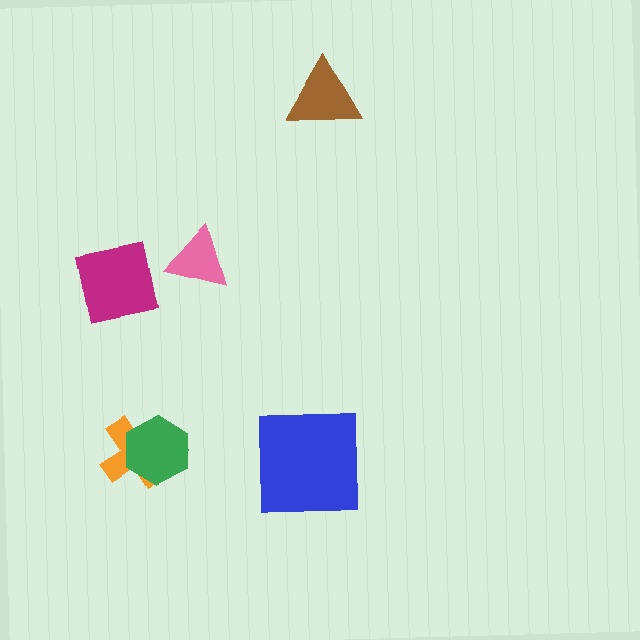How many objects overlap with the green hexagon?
1 object overlaps with the green hexagon.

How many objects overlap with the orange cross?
1 object overlaps with the orange cross.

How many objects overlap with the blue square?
0 objects overlap with the blue square.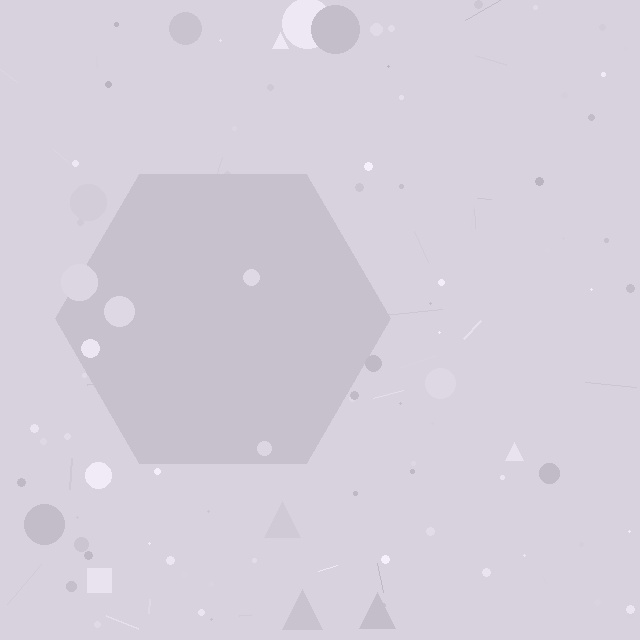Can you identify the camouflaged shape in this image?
The camouflaged shape is a hexagon.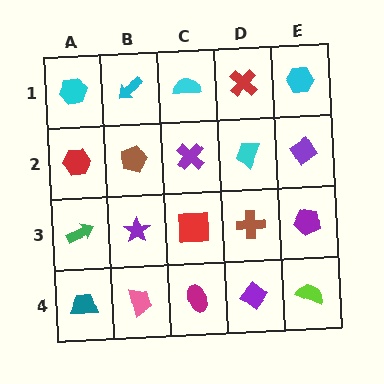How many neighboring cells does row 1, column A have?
2.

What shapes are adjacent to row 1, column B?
A brown pentagon (row 2, column B), a cyan hexagon (row 1, column A), a cyan semicircle (row 1, column C).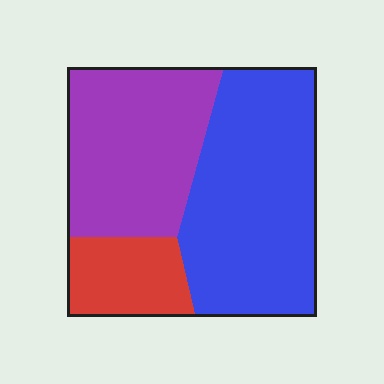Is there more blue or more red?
Blue.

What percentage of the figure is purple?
Purple covers 36% of the figure.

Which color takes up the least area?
Red, at roughly 15%.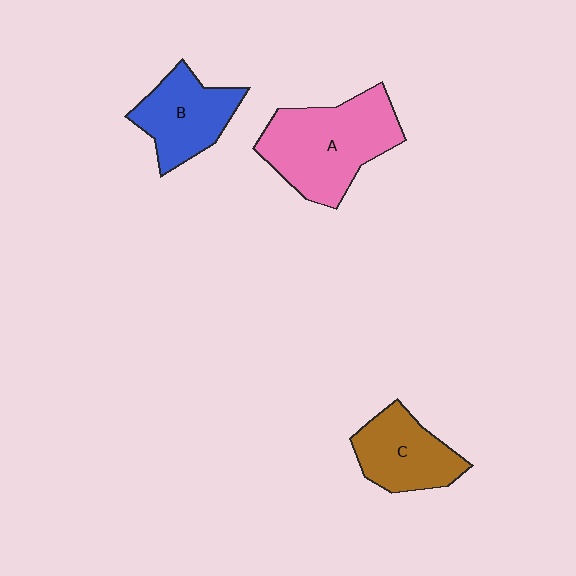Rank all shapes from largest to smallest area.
From largest to smallest: A (pink), B (blue), C (brown).